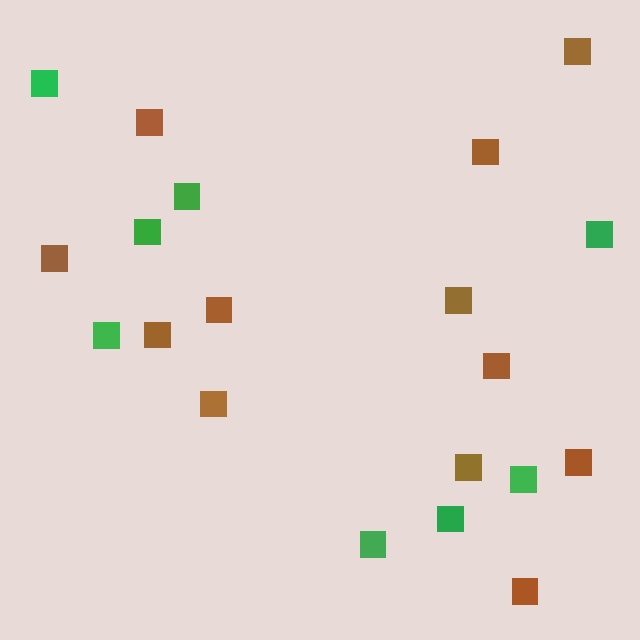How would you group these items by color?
There are 2 groups: one group of green squares (8) and one group of brown squares (12).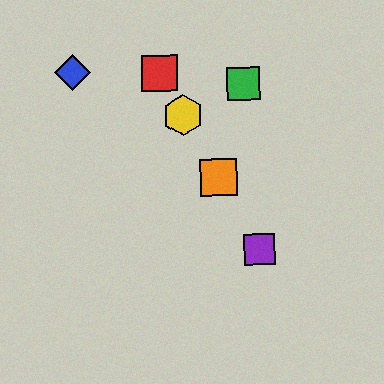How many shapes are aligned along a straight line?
4 shapes (the red square, the yellow hexagon, the purple square, the orange square) are aligned along a straight line.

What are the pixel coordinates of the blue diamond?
The blue diamond is at (73, 73).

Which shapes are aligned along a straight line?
The red square, the yellow hexagon, the purple square, the orange square are aligned along a straight line.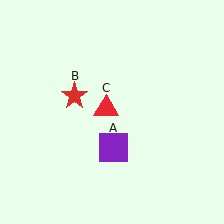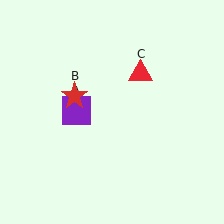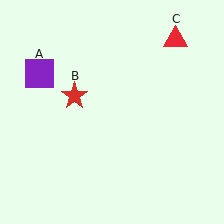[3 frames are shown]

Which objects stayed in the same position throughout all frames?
Red star (object B) remained stationary.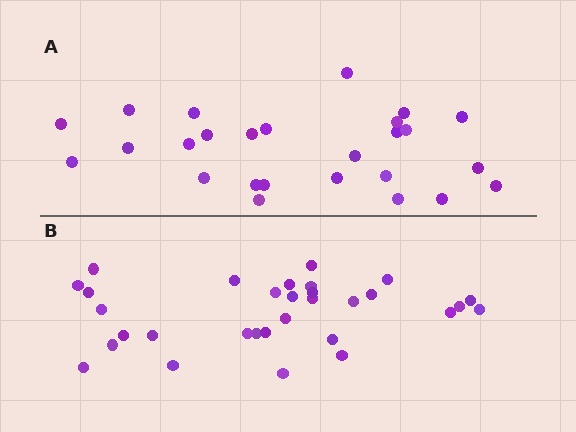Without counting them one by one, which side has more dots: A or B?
Region B (the bottom region) has more dots.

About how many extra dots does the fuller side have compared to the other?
Region B has about 5 more dots than region A.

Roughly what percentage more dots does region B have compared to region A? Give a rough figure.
About 20% more.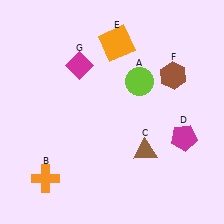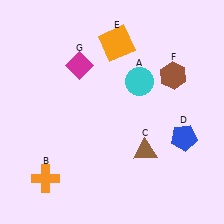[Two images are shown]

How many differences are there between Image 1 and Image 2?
There are 2 differences between the two images.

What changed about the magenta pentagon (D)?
In Image 1, D is magenta. In Image 2, it changed to blue.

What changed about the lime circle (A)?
In Image 1, A is lime. In Image 2, it changed to cyan.